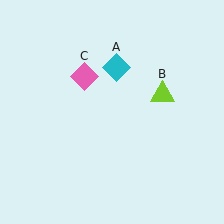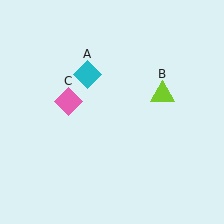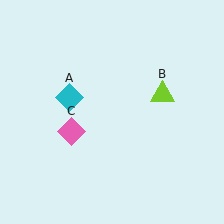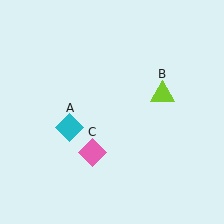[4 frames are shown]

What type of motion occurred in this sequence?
The cyan diamond (object A), pink diamond (object C) rotated counterclockwise around the center of the scene.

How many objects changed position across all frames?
2 objects changed position: cyan diamond (object A), pink diamond (object C).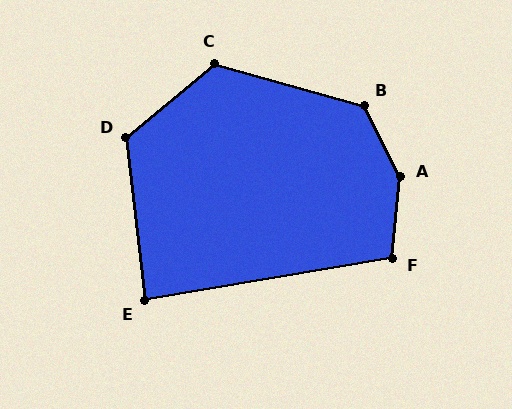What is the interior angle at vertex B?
Approximately 132 degrees (obtuse).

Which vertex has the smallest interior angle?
E, at approximately 87 degrees.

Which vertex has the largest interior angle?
A, at approximately 148 degrees.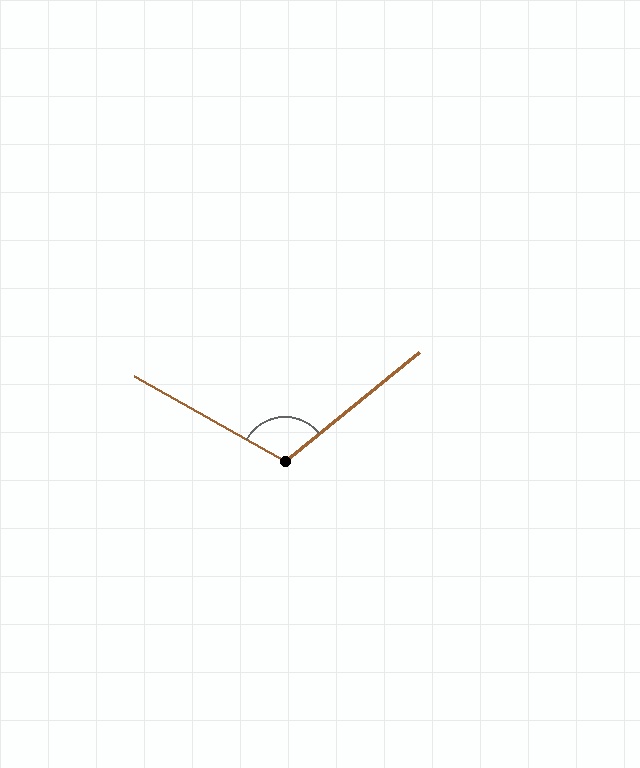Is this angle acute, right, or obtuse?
It is obtuse.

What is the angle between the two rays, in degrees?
Approximately 111 degrees.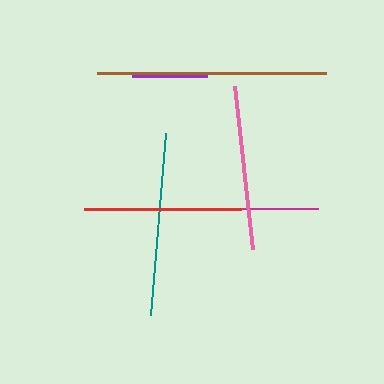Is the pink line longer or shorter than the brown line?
The brown line is longer than the pink line.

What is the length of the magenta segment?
The magenta segment is approximately 227 pixels long.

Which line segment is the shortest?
The purple line is the shortest at approximately 75 pixels.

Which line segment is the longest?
The brown line is the longest at approximately 229 pixels.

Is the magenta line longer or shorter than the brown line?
The brown line is longer than the magenta line.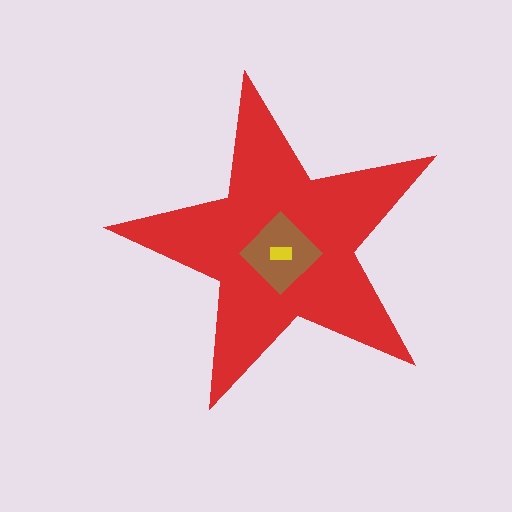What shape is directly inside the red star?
The brown diamond.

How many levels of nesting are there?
3.